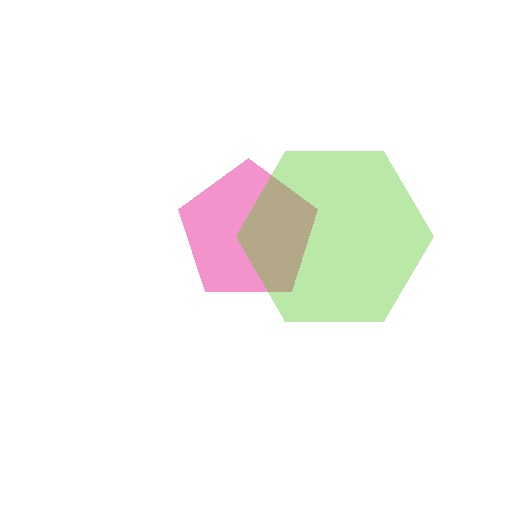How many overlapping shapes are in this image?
There are 2 overlapping shapes in the image.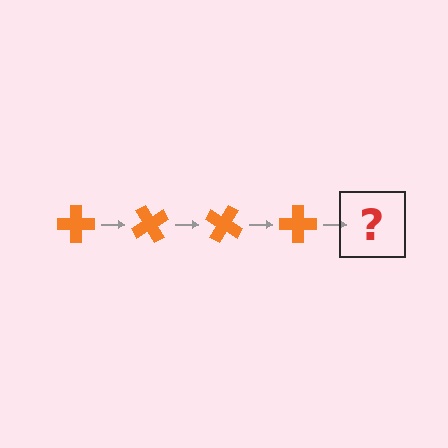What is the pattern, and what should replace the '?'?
The pattern is that the cross rotates 60 degrees each step. The '?' should be an orange cross rotated 240 degrees.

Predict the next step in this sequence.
The next step is an orange cross rotated 240 degrees.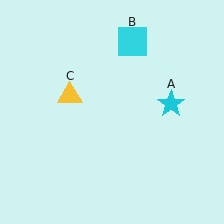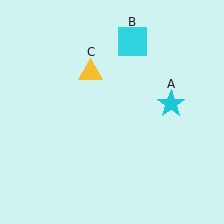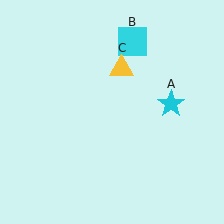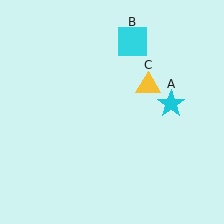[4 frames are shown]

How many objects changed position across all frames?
1 object changed position: yellow triangle (object C).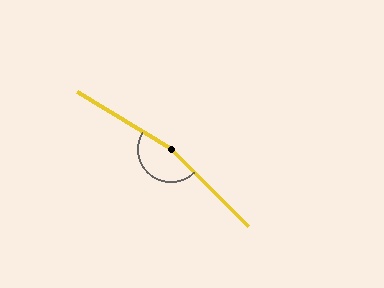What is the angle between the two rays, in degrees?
Approximately 166 degrees.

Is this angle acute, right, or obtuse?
It is obtuse.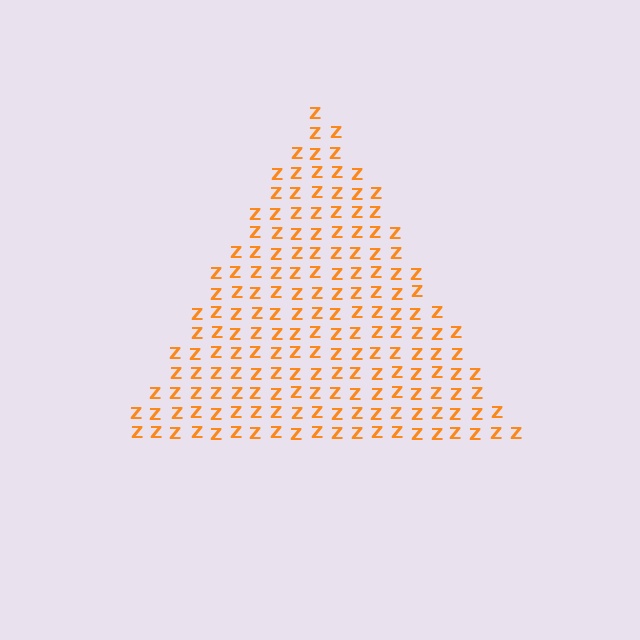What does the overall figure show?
The overall figure shows a triangle.